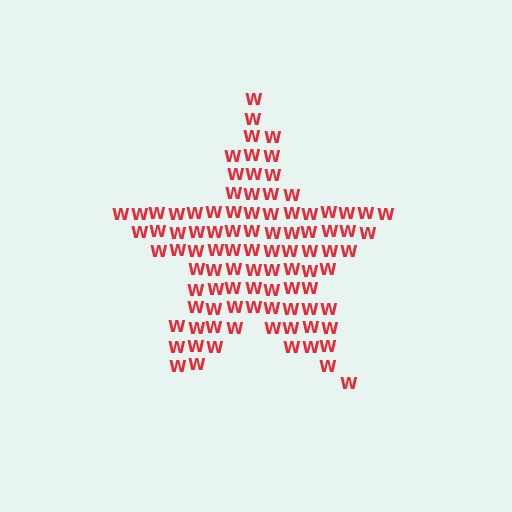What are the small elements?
The small elements are letter W's.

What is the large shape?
The large shape is a star.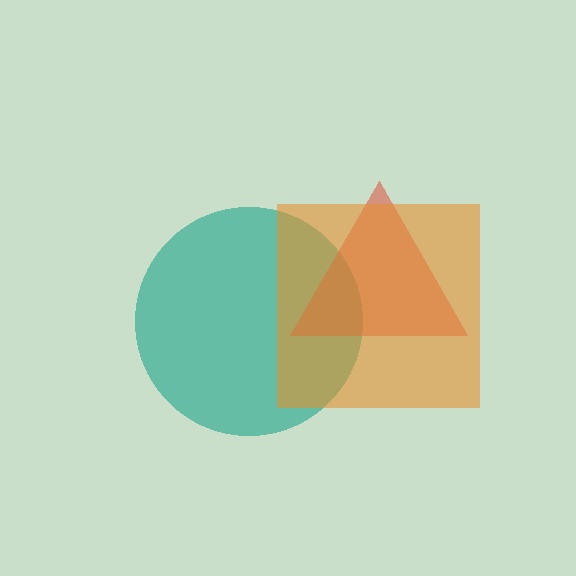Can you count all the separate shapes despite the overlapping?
Yes, there are 3 separate shapes.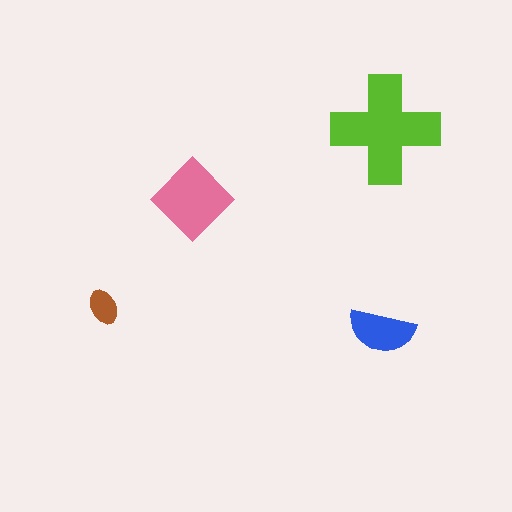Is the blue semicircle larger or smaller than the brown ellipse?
Larger.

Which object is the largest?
The lime cross.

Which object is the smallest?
The brown ellipse.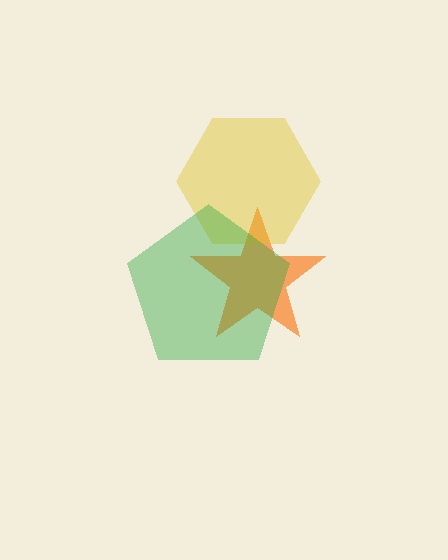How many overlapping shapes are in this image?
There are 3 overlapping shapes in the image.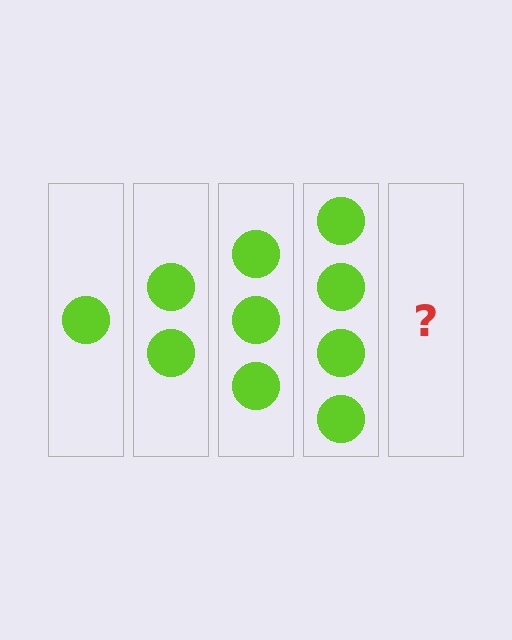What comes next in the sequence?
The next element should be 5 circles.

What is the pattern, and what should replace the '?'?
The pattern is that each step adds one more circle. The '?' should be 5 circles.